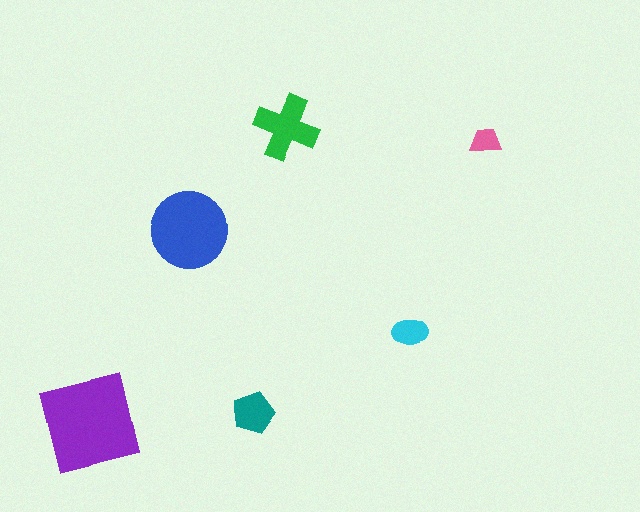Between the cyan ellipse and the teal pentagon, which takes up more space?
The teal pentagon.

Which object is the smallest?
The pink trapezoid.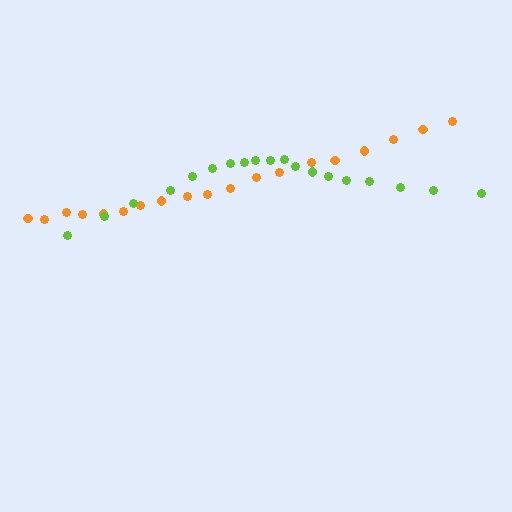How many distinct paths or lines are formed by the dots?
There are 2 distinct paths.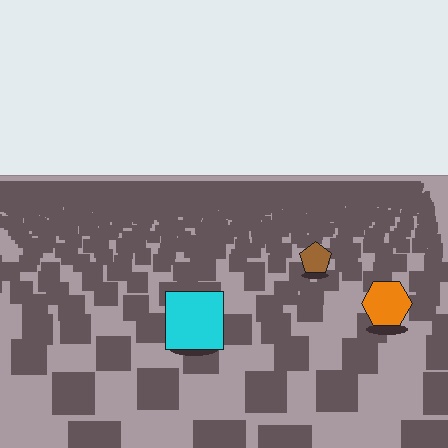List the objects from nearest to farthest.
From nearest to farthest: the cyan square, the orange hexagon, the brown pentagon.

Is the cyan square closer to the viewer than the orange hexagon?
Yes. The cyan square is closer — you can tell from the texture gradient: the ground texture is coarser near it.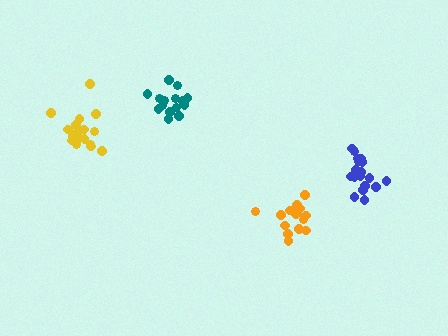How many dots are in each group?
Group 1: 19 dots, Group 2: 16 dots, Group 3: 18 dots, Group 4: 16 dots (69 total).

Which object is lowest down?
The orange cluster is bottommost.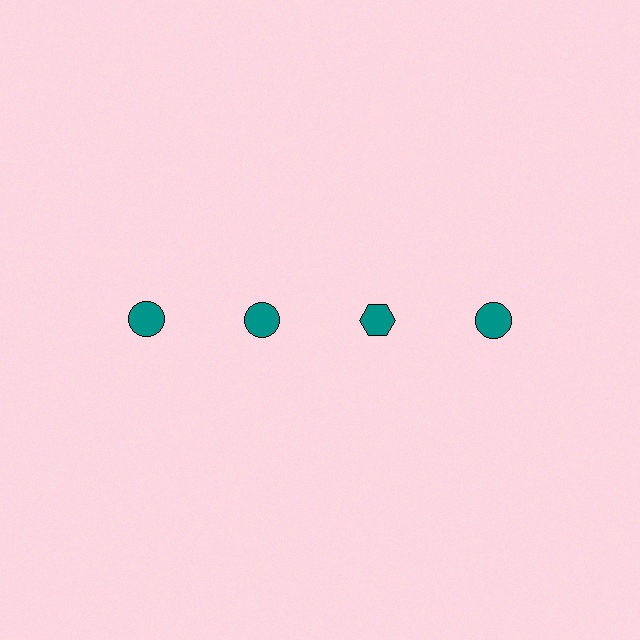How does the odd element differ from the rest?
It has a different shape: hexagon instead of circle.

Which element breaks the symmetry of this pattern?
The teal hexagon in the top row, center column breaks the symmetry. All other shapes are teal circles.